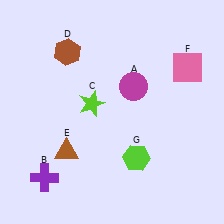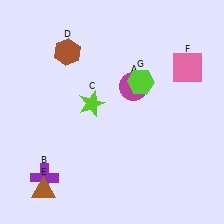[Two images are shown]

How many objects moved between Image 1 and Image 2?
2 objects moved between the two images.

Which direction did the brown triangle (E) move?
The brown triangle (E) moved down.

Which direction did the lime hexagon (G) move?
The lime hexagon (G) moved up.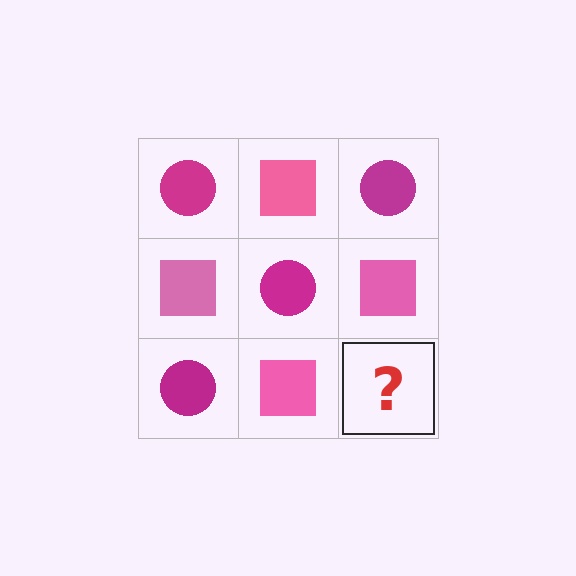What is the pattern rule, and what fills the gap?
The rule is that it alternates magenta circle and pink square in a checkerboard pattern. The gap should be filled with a magenta circle.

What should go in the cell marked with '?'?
The missing cell should contain a magenta circle.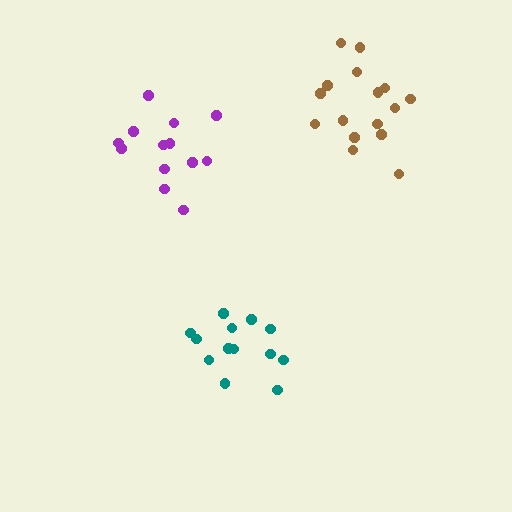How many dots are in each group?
Group 1: 13 dots, Group 2: 16 dots, Group 3: 13 dots (42 total).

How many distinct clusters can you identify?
There are 3 distinct clusters.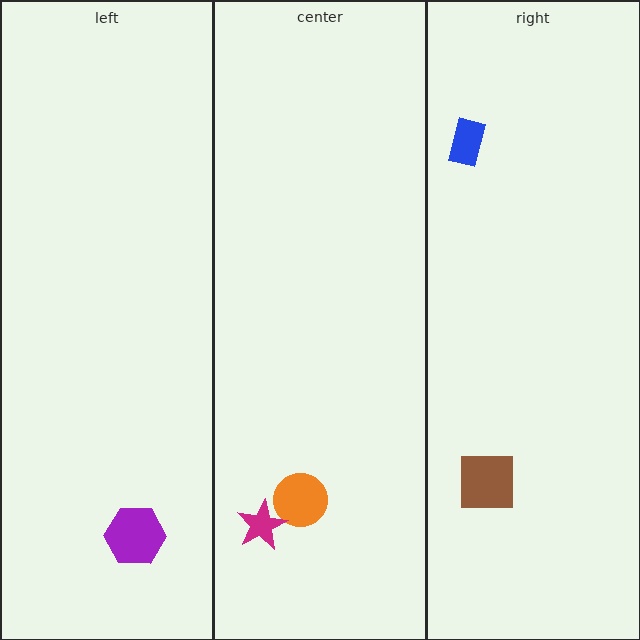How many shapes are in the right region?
2.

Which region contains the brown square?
The right region.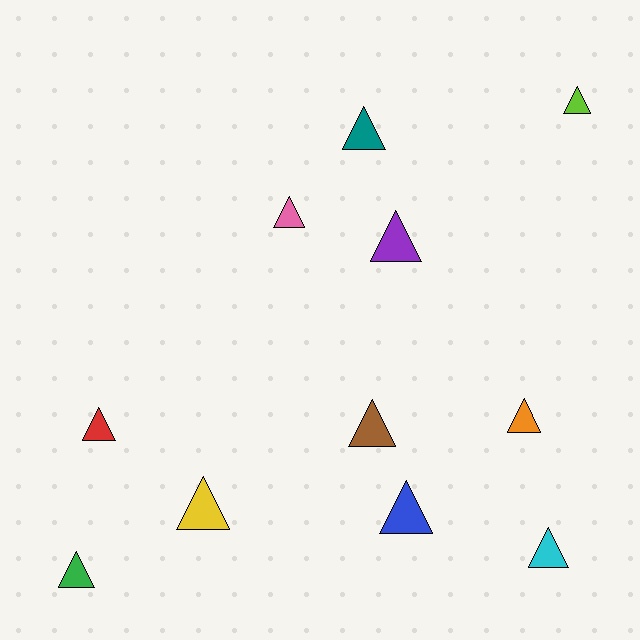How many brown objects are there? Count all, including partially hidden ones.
There is 1 brown object.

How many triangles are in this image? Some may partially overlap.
There are 11 triangles.